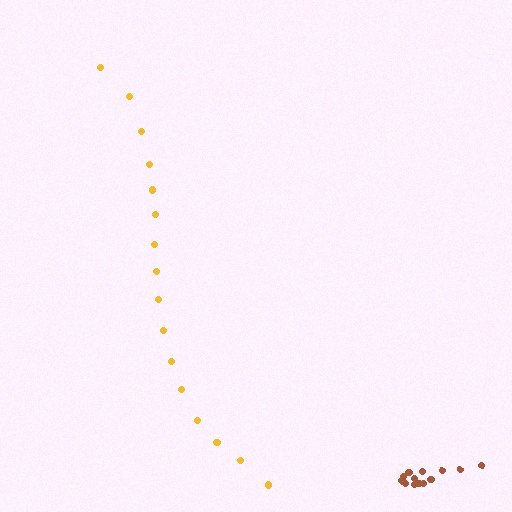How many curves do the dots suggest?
There are 2 distinct paths.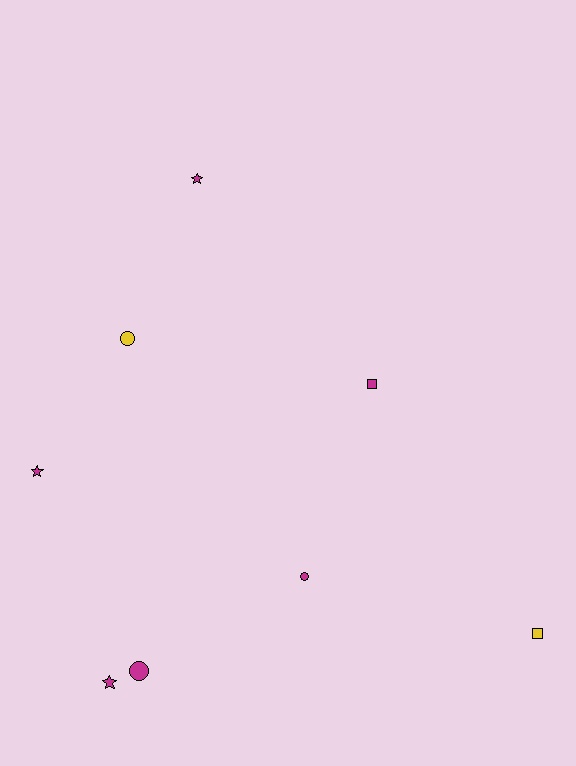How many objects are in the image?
There are 8 objects.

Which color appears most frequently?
Magenta, with 6 objects.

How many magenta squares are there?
There is 1 magenta square.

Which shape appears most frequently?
Circle, with 3 objects.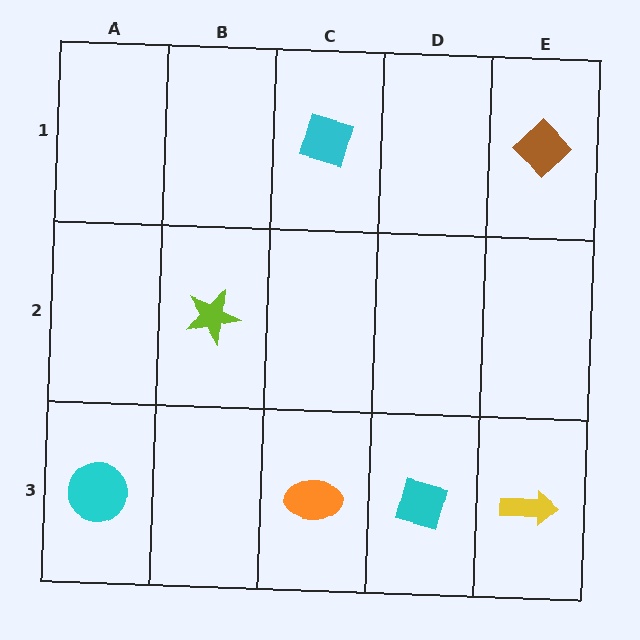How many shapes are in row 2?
1 shape.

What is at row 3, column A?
A cyan circle.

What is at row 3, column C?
An orange ellipse.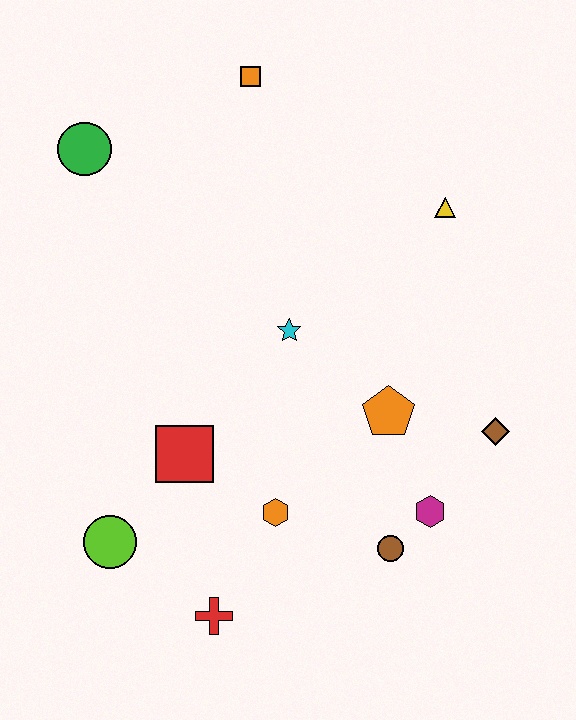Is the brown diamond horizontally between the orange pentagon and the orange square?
No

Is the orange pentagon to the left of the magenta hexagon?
Yes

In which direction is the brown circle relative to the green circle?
The brown circle is below the green circle.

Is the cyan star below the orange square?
Yes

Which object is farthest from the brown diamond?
The green circle is farthest from the brown diamond.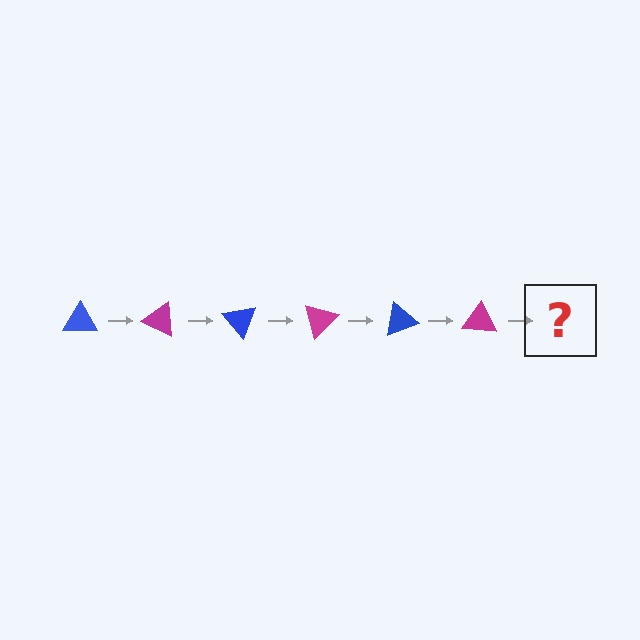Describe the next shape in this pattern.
It should be a blue triangle, rotated 150 degrees from the start.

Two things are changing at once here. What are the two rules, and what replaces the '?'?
The two rules are that it rotates 25 degrees each step and the color cycles through blue and magenta. The '?' should be a blue triangle, rotated 150 degrees from the start.